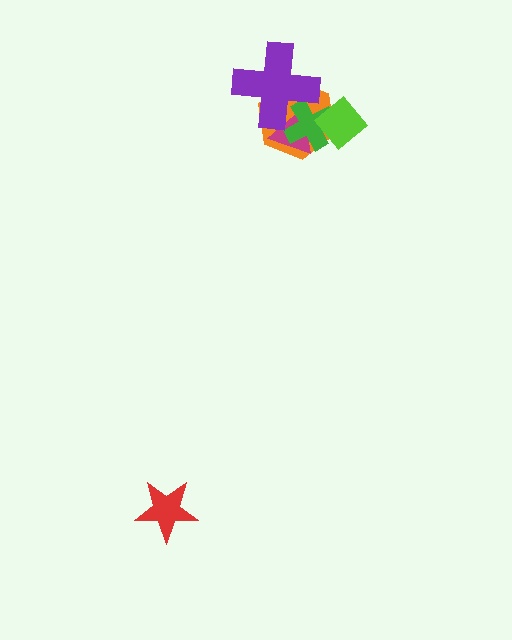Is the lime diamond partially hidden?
No, no other shape covers it.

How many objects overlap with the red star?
0 objects overlap with the red star.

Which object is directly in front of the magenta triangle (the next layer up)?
The green cross is directly in front of the magenta triangle.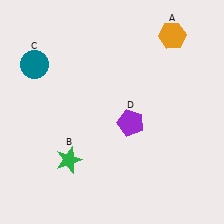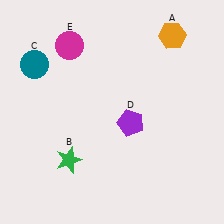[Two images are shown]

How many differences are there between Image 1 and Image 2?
There is 1 difference between the two images.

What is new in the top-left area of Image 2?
A magenta circle (E) was added in the top-left area of Image 2.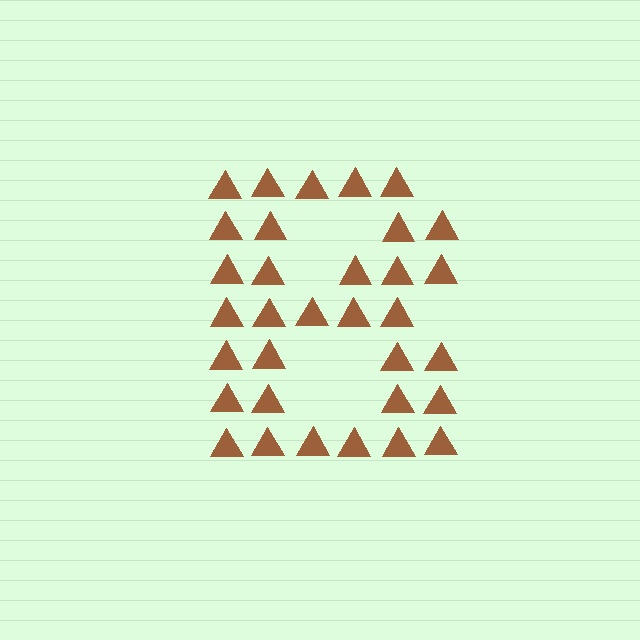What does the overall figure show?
The overall figure shows the letter B.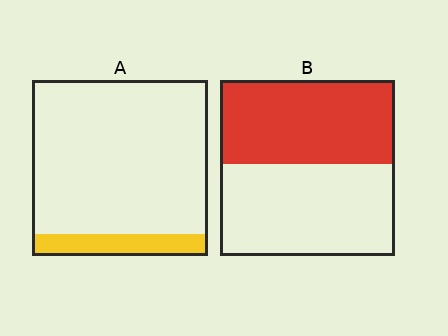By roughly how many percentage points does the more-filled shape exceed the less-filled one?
By roughly 35 percentage points (B over A).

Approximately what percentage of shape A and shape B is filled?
A is approximately 10% and B is approximately 50%.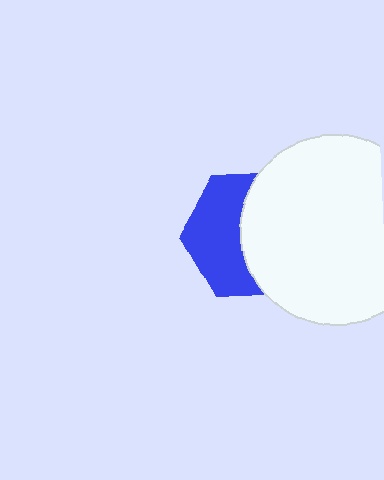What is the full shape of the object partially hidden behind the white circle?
The partially hidden object is a blue hexagon.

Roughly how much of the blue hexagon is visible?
About half of it is visible (roughly 48%).